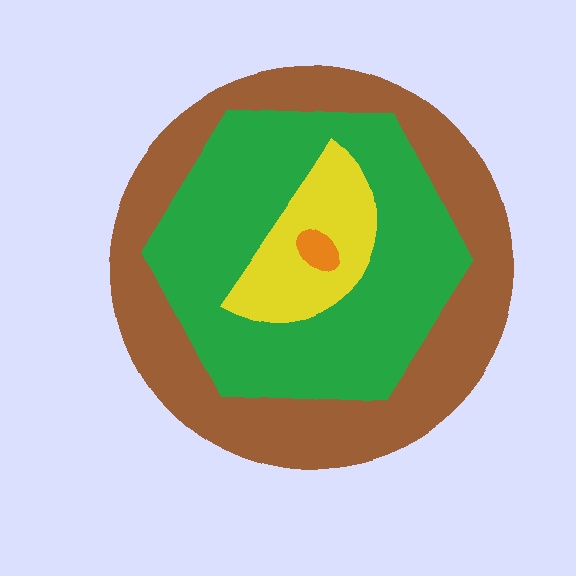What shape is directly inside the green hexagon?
The yellow semicircle.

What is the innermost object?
The orange ellipse.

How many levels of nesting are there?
4.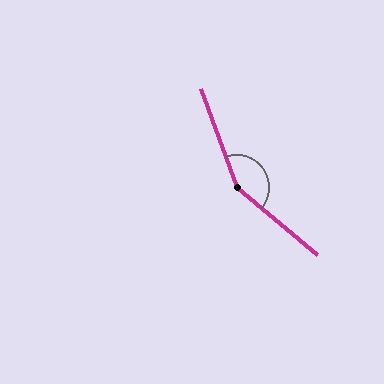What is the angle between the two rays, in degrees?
Approximately 150 degrees.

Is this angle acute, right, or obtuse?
It is obtuse.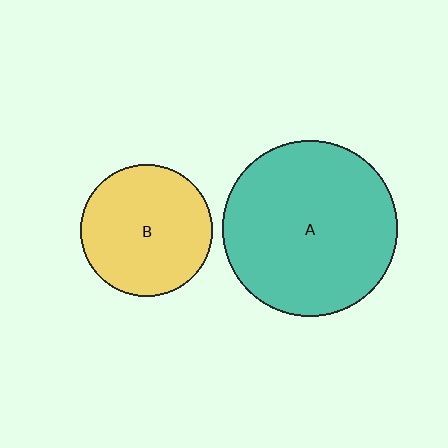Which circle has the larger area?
Circle A (teal).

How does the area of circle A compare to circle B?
Approximately 1.8 times.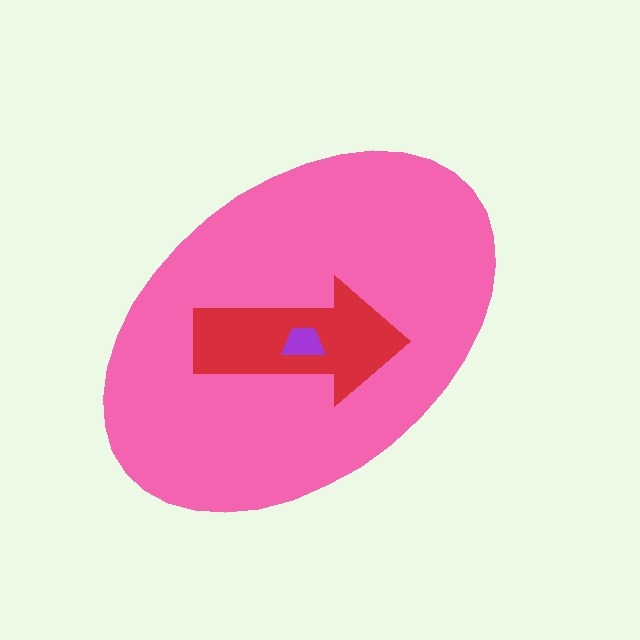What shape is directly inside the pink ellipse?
The red arrow.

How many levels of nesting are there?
3.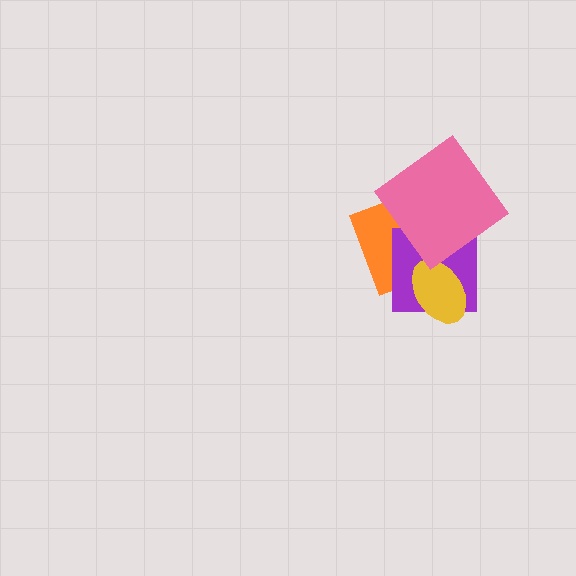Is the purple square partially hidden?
Yes, it is partially covered by another shape.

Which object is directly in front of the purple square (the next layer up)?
The yellow ellipse is directly in front of the purple square.